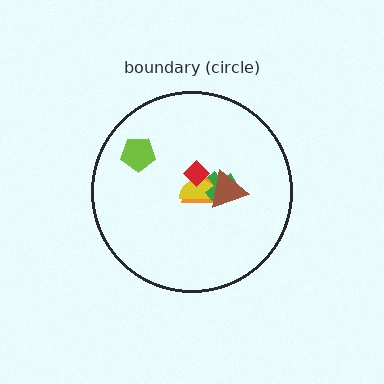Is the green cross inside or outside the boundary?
Inside.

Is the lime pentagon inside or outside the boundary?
Inside.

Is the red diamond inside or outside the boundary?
Inside.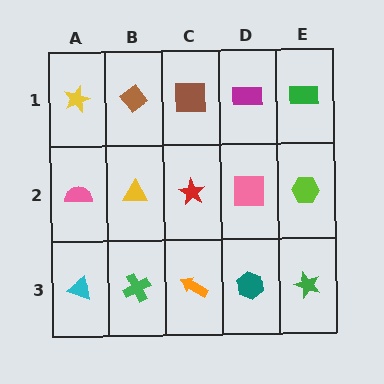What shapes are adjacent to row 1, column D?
A pink square (row 2, column D), a brown square (row 1, column C), a green rectangle (row 1, column E).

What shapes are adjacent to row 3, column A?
A pink semicircle (row 2, column A), a green cross (row 3, column B).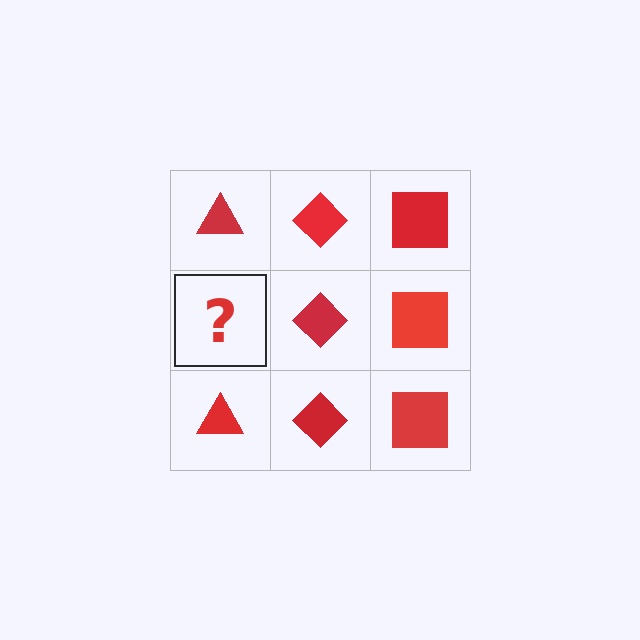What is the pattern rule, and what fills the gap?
The rule is that each column has a consistent shape. The gap should be filled with a red triangle.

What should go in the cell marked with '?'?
The missing cell should contain a red triangle.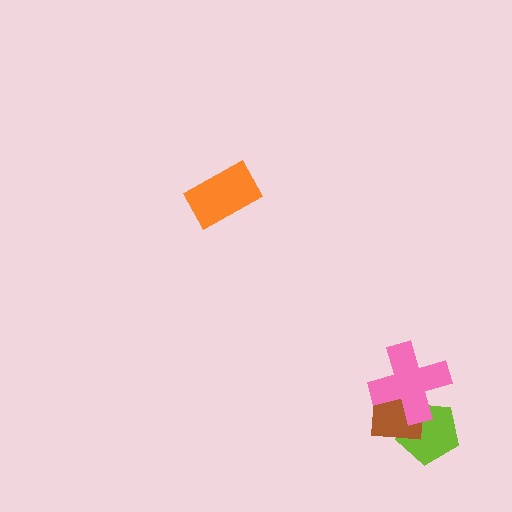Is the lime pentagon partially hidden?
Yes, it is partially covered by another shape.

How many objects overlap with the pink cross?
2 objects overlap with the pink cross.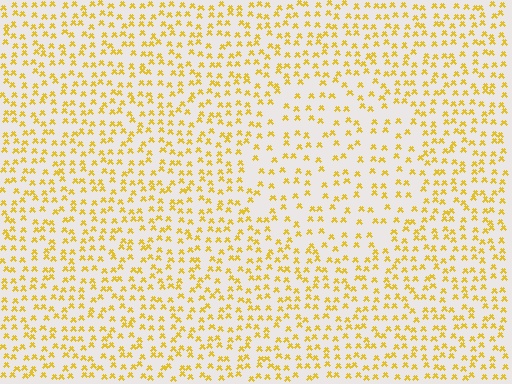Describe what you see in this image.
The image contains small yellow elements arranged at two different densities. A circle-shaped region is visible where the elements are less densely packed than the surrounding area.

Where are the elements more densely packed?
The elements are more densely packed outside the circle boundary.